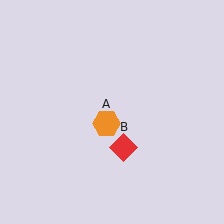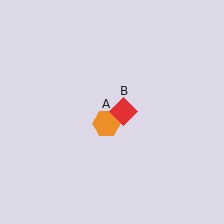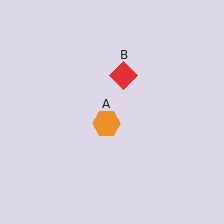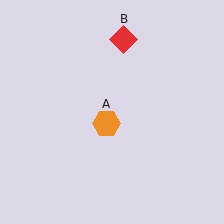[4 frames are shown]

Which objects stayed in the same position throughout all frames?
Orange hexagon (object A) remained stationary.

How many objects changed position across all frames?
1 object changed position: red diamond (object B).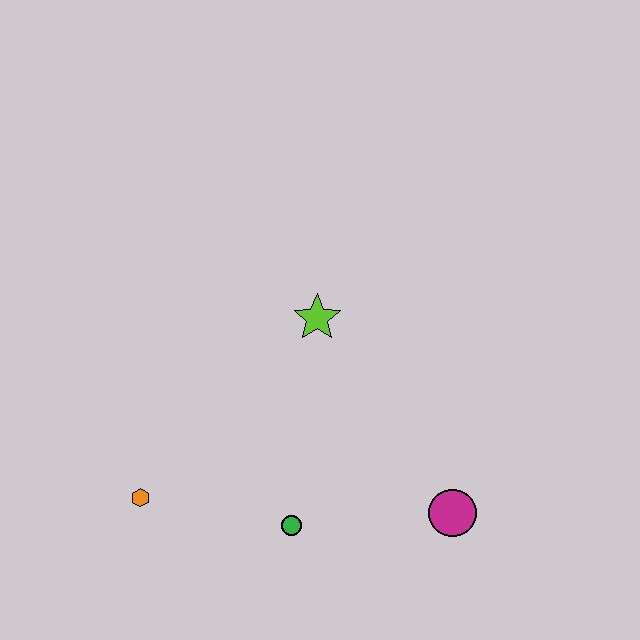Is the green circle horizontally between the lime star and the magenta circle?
No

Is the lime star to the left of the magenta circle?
Yes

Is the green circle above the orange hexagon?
No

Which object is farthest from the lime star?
The orange hexagon is farthest from the lime star.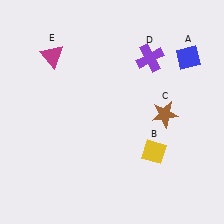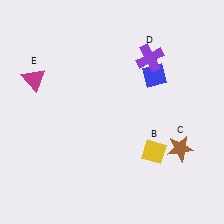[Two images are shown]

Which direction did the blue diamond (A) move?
The blue diamond (A) moved left.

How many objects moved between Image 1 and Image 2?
3 objects moved between the two images.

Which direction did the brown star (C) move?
The brown star (C) moved down.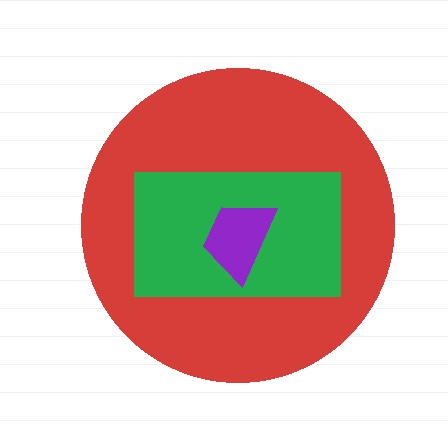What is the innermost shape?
The purple trapezoid.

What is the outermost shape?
The red circle.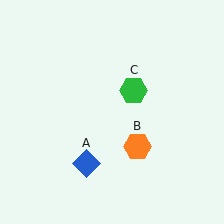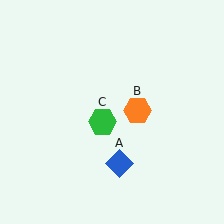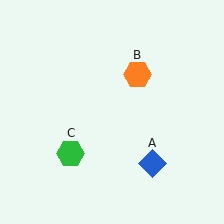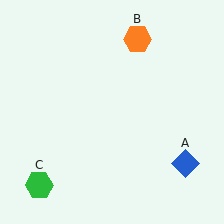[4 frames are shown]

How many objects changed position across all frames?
3 objects changed position: blue diamond (object A), orange hexagon (object B), green hexagon (object C).